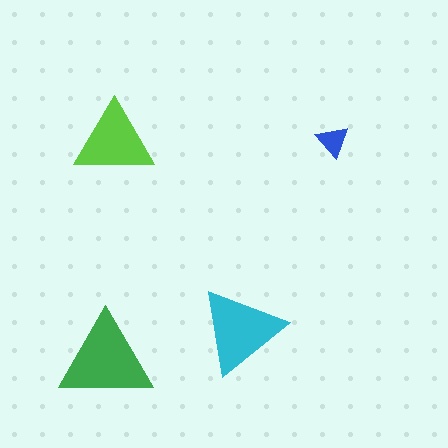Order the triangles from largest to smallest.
the green one, the cyan one, the lime one, the blue one.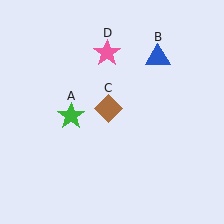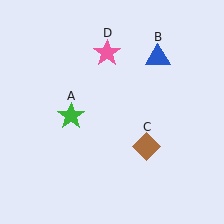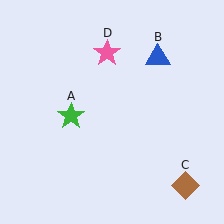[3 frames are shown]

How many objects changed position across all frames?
1 object changed position: brown diamond (object C).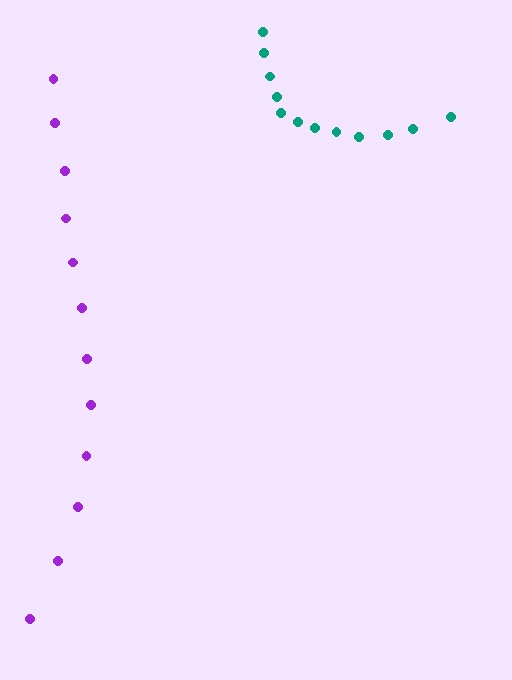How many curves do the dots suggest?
There are 2 distinct paths.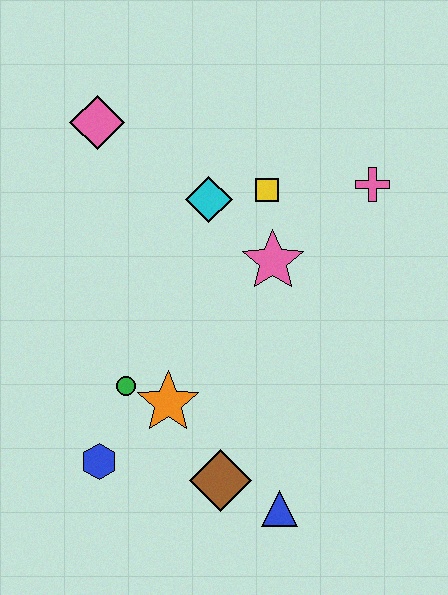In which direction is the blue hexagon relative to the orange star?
The blue hexagon is to the left of the orange star.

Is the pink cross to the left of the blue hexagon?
No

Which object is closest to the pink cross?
The yellow square is closest to the pink cross.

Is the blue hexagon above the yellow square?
No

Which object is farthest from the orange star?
The pink cross is farthest from the orange star.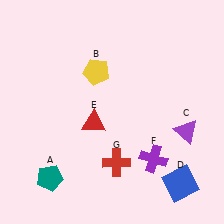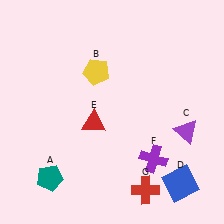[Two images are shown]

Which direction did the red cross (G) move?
The red cross (G) moved right.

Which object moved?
The red cross (G) moved right.